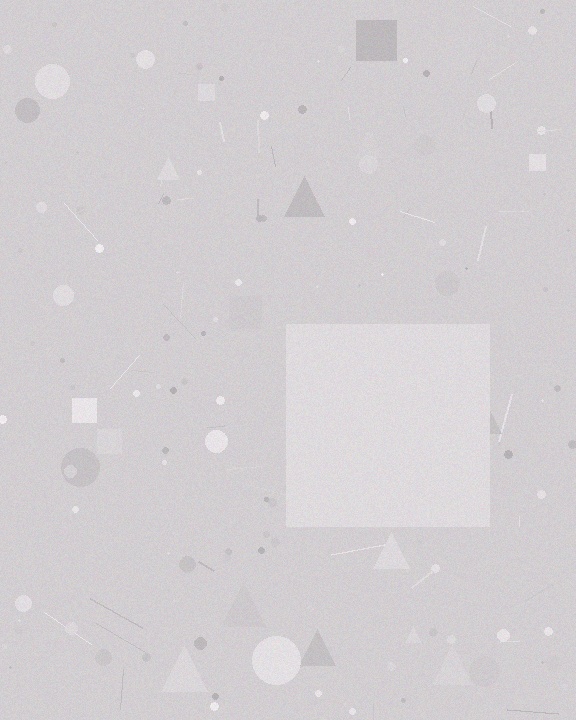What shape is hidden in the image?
A square is hidden in the image.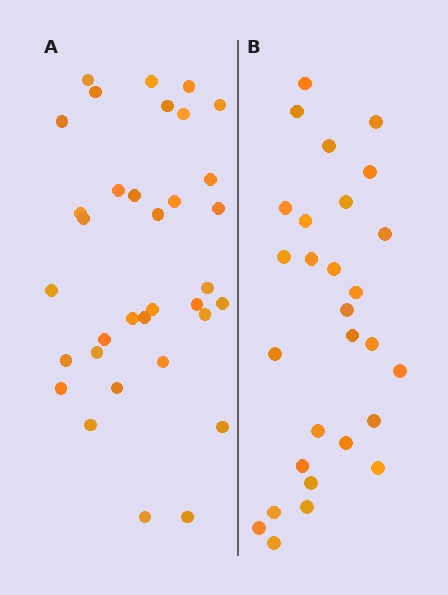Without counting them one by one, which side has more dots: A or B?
Region A (the left region) has more dots.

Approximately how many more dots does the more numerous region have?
Region A has about 6 more dots than region B.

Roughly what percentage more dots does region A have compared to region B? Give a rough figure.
About 20% more.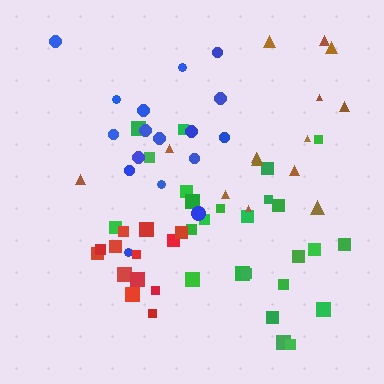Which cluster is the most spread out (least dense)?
Brown.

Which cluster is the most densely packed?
Red.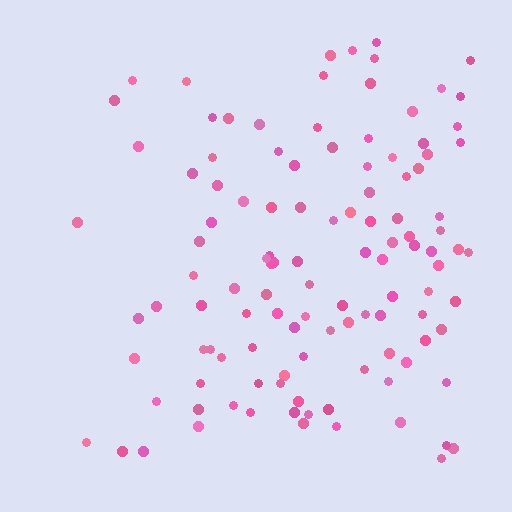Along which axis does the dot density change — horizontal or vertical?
Horizontal.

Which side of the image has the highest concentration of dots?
The right.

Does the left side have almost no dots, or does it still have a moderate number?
Still a moderate number, just noticeably fewer than the right.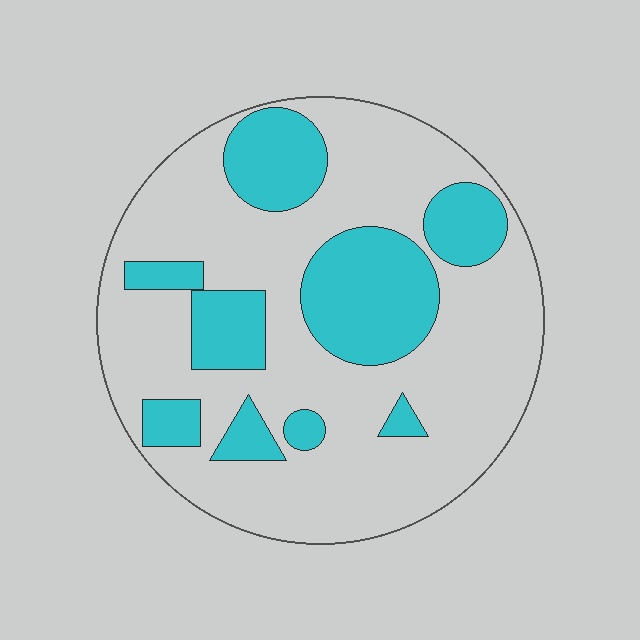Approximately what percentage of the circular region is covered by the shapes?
Approximately 30%.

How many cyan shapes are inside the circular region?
9.